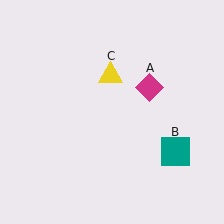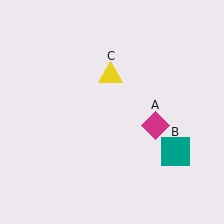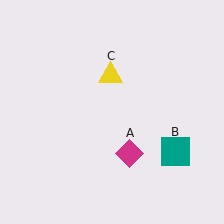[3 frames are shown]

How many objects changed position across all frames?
1 object changed position: magenta diamond (object A).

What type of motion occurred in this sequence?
The magenta diamond (object A) rotated clockwise around the center of the scene.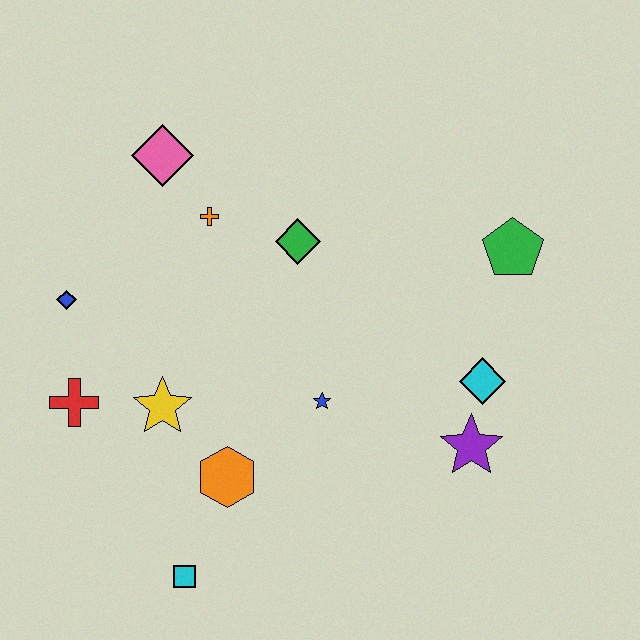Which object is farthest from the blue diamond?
The green pentagon is farthest from the blue diamond.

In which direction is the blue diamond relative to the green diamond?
The blue diamond is to the left of the green diamond.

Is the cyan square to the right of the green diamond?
No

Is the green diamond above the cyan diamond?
Yes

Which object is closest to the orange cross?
The pink diamond is closest to the orange cross.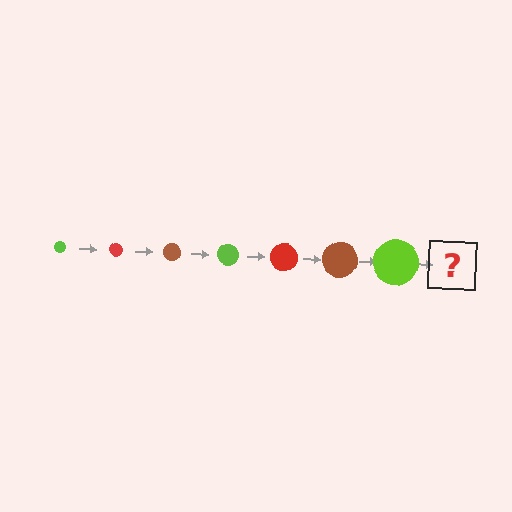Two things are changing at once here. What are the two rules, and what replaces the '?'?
The two rules are that the circle grows larger each step and the color cycles through lime, red, and brown. The '?' should be a red circle, larger than the previous one.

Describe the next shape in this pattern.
It should be a red circle, larger than the previous one.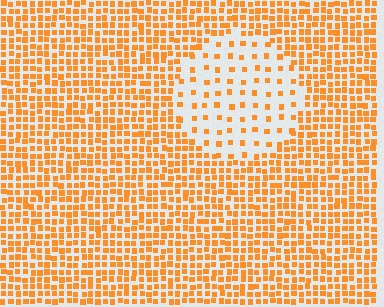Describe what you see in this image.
The image contains small orange elements arranged at two different densities. A circle-shaped region is visible where the elements are less densely packed than the surrounding area.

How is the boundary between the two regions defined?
The boundary is defined by a change in element density (approximately 3.0x ratio). All elements are the same color, size, and shape.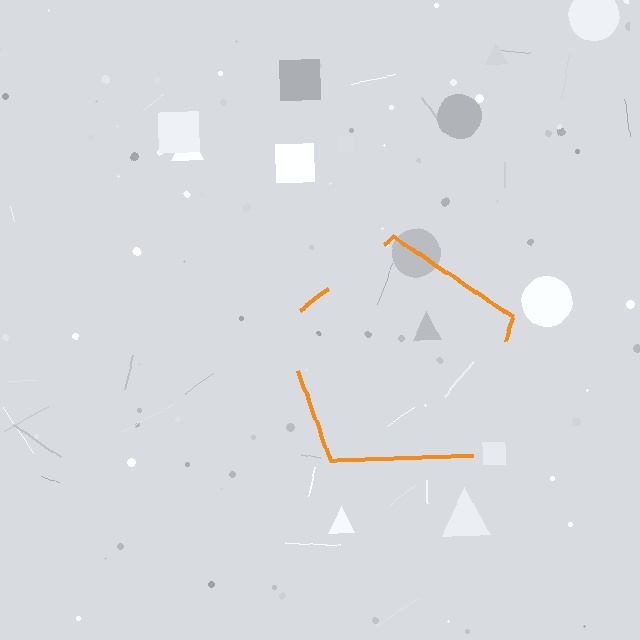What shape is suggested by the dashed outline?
The dashed outline suggests a pentagon.